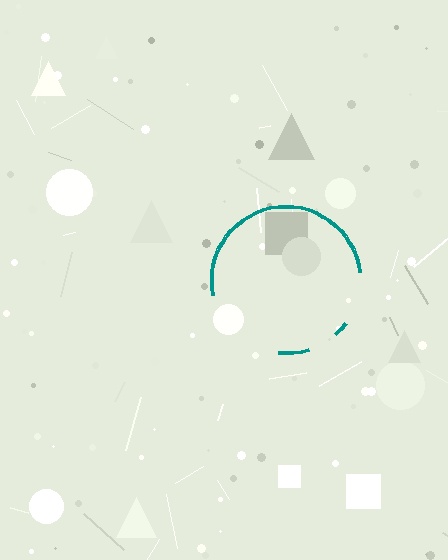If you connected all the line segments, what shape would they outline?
They would outline a circle.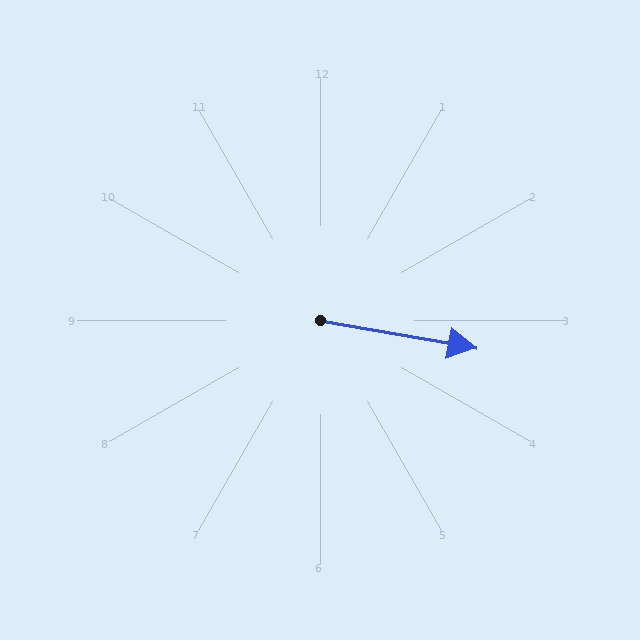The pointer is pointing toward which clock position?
Roughly 3 o'clock.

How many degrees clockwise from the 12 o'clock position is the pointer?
Approximately 100 degrees.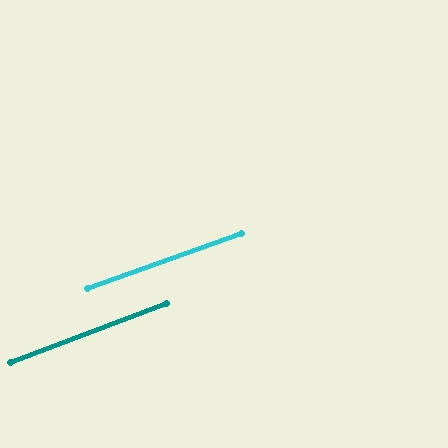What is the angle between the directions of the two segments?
Approximately 1 degree.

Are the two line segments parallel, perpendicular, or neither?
Parallel — their directions differ by only 0.9°.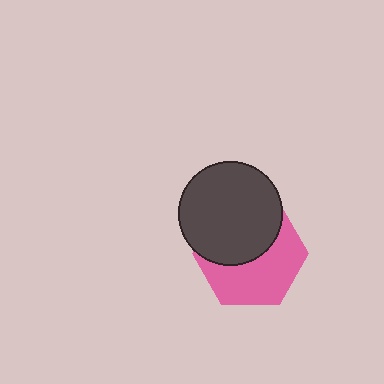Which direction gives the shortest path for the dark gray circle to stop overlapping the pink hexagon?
Moving up gives the shortest separation.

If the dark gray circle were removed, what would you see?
You would see the complete pink hexagon.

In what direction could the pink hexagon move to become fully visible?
The pink hexagon could move down. That would shift it out from behind the dark gray circle entirely.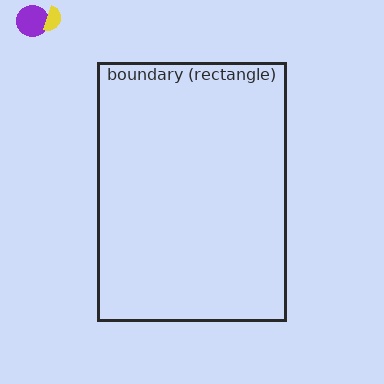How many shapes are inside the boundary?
0 inside, 2 outside.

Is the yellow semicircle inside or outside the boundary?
Outside.